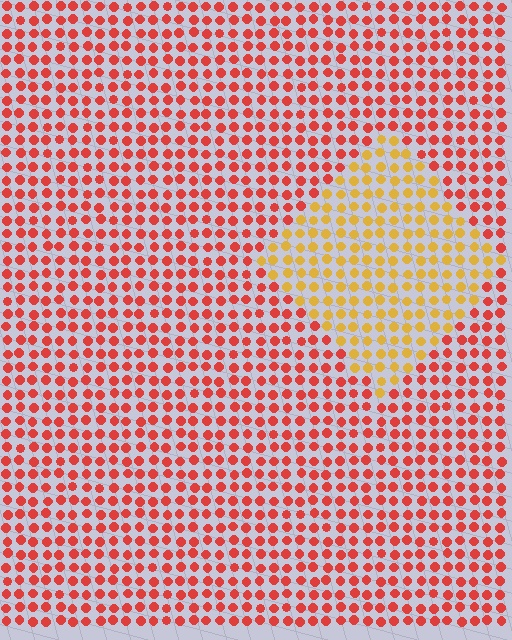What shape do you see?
I see a diamond.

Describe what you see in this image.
The image is filled with small red elements in a uniform arrangement. A diamond-shaped region is visible where the elements are tinted to a slightly different hue, forming a subtle color boundary.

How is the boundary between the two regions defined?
The boundary is defined purely by a slight shift in hue (about 42 degrees). Spacing, size, and orientation are identical on both sides.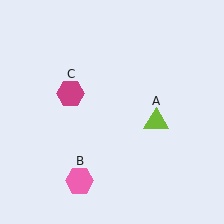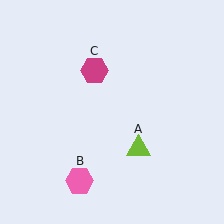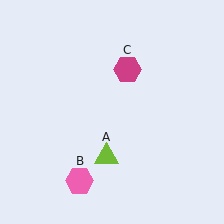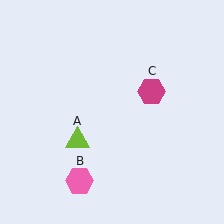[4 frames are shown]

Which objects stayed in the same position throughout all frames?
Pink hexagon (object B) remained stationary.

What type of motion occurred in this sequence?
The lime triangle (object A), magenta hexagon (object C) rotated clockwise around the center of the scene.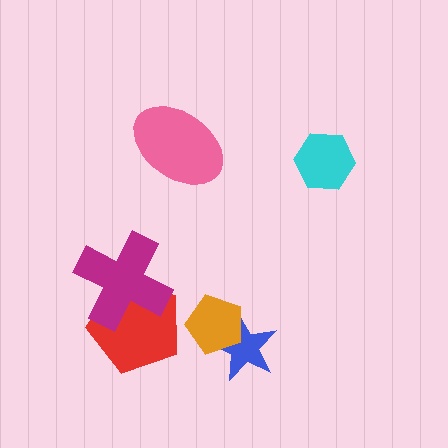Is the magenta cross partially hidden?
No, no other shape covers it.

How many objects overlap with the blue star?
1 object overlaps with the blue star.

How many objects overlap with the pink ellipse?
0 objects overlap with the pink ellipse.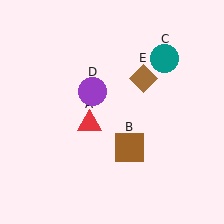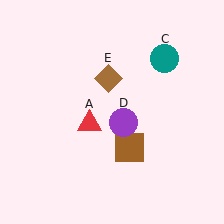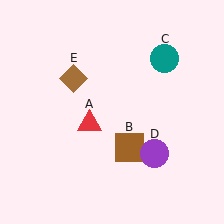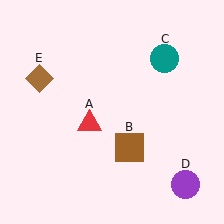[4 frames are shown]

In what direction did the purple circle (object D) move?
The purple circle (object D) moved down and to the right.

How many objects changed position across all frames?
2 objects changed position: purple circle (object D), brown diamond (object E).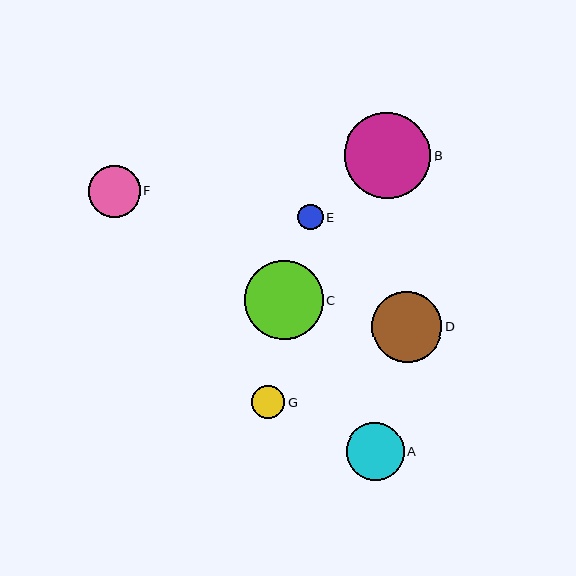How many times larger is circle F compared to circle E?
Circle F is approximately 2.0 times the size of circle E.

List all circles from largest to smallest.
From largest to smallest: B, C, D, A, F, G, E.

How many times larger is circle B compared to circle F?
Circle B is approximately 1.7 times the size of circle F.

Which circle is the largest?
Circle B is the largest with a size of approximately 87 pixels.